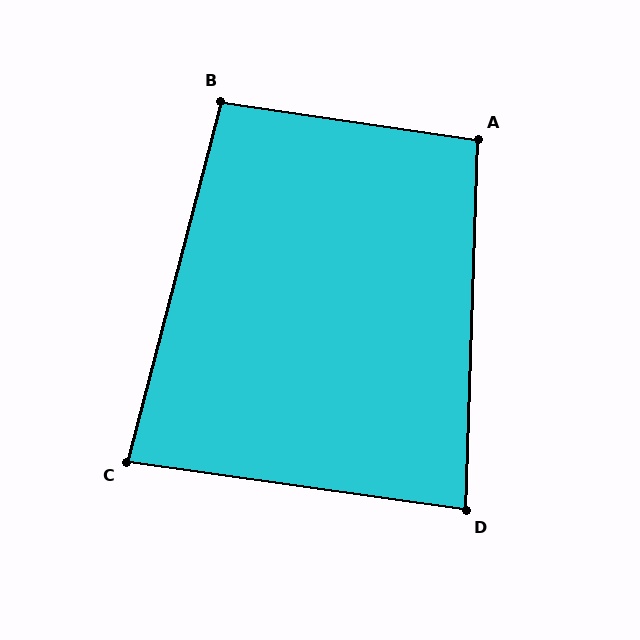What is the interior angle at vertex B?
Approximately 96 degrees (obtuse).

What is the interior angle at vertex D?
Approximately 84 degrees (acute).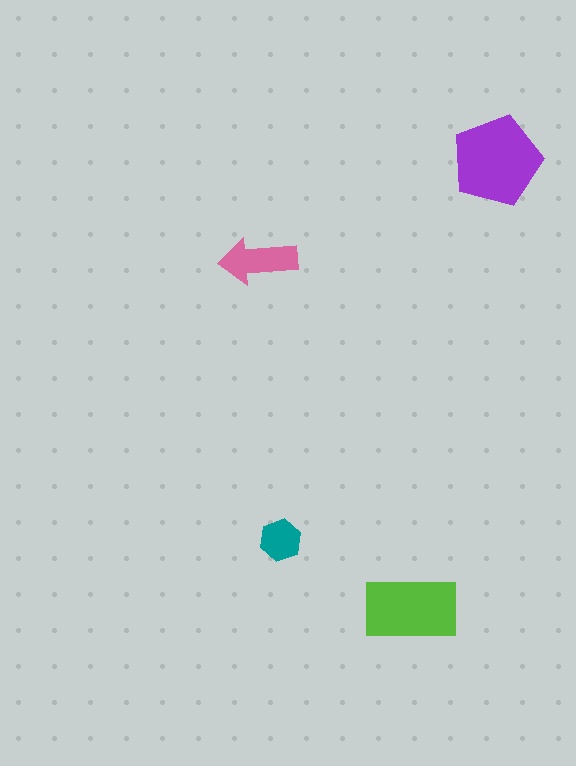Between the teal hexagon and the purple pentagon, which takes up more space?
The purple pentagon.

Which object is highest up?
The purple pentagon is topmost.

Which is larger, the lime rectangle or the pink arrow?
The lime rectangle.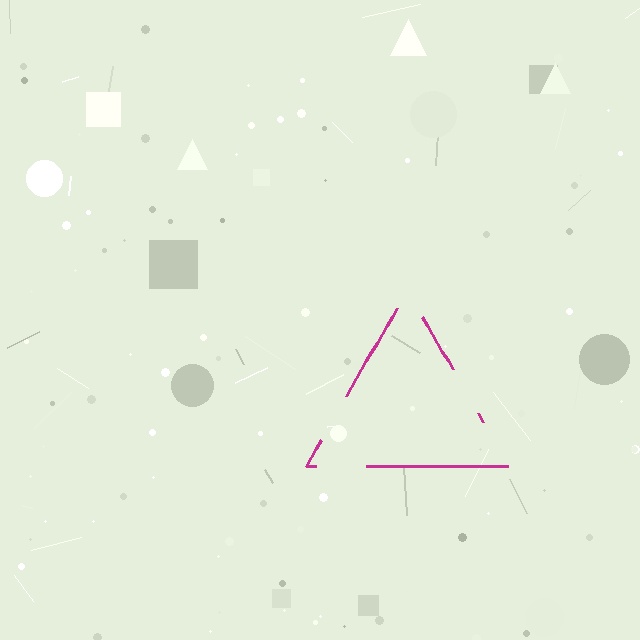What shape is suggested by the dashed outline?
The dashed outline suggests a triangle.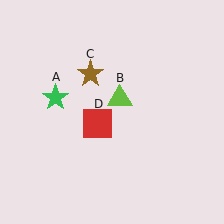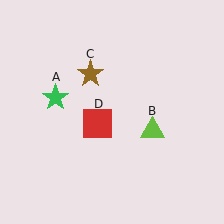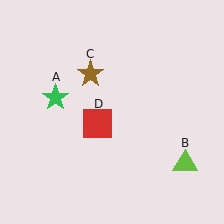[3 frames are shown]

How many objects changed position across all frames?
1 object changed position: lime triangle (object B).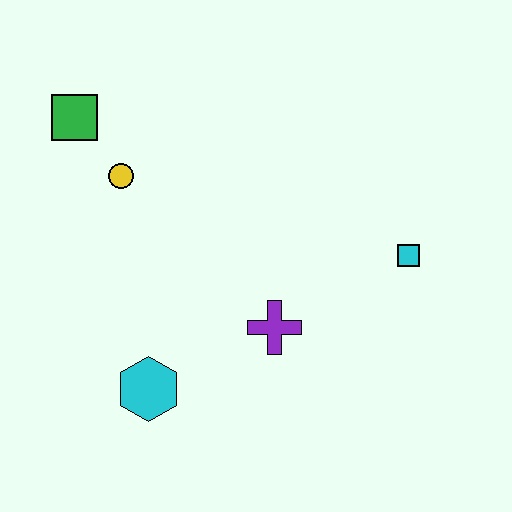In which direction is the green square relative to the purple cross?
The green square is above the purple cross.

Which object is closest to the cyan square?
The purple cross is closest to the cyan square.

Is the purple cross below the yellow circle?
Yes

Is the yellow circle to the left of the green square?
No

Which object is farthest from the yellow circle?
The cyan square is farthest from the yellow circle.